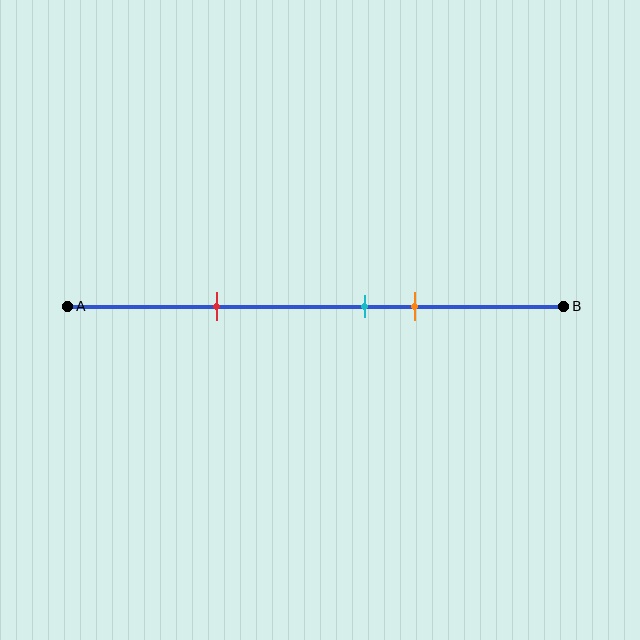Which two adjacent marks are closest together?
The cyan and orange marks are the closest adjacent pair.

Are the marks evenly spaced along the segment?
No, the marks are not evenly spaced.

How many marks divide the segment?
There are 3 marks dividing the segment.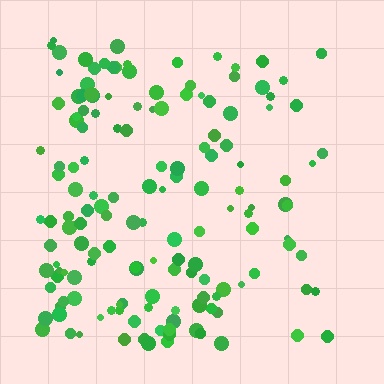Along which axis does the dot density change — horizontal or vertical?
Horizontal.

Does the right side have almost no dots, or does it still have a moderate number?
Still a moderate number, just noticeably fewer than the left.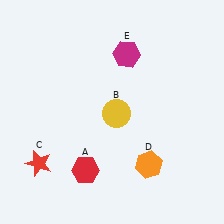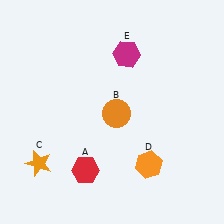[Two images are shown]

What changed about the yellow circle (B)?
In Image 1, B is yellow. In Image 2, it changed to orange.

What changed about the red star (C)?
In Image 1, C is red. In Image 2, it changed to orange.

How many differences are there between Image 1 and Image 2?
There are 2 differences between the two images.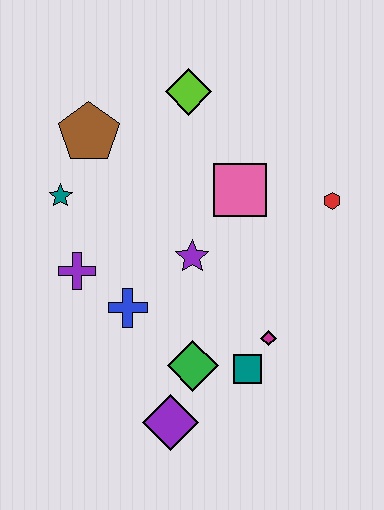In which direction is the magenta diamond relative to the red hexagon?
The magenta diamond is below the red hexagon.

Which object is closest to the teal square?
The magenta diamond is closest to the teal square.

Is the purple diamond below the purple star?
Yes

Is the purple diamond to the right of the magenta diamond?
No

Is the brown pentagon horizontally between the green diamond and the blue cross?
No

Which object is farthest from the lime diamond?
The purple diamond is farthest from the lime diamond.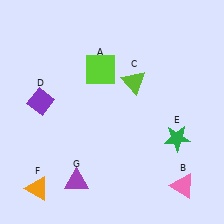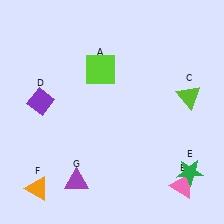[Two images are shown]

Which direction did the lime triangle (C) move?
The lime triangle (C) moved right.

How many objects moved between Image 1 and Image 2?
2 objects moved between the two images.